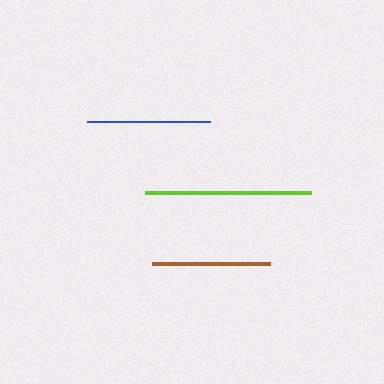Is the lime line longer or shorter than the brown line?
The lime line is longer than the brown line.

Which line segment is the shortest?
The brown line is the shortest at approximately 118 pixels.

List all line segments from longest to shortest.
From longest to shortest: lime, blue, brown.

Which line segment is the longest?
The lime line is the longest at approximately 166 pixels.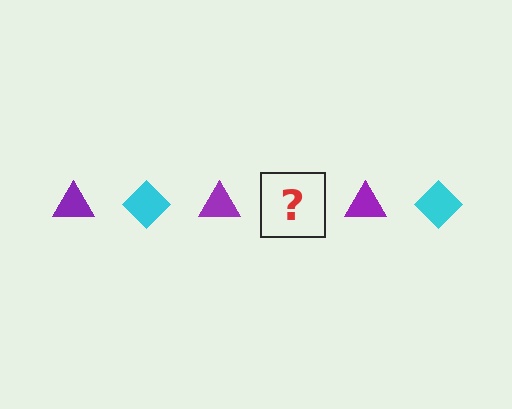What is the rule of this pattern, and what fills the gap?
The rule is that the pattern alternates between purple triangle and cyan diamond. The gap should be filled with a cyan diamond.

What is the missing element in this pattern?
The missing element is a cyan diamond.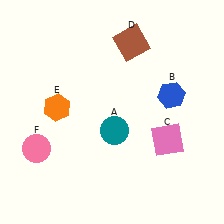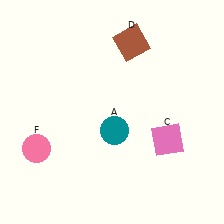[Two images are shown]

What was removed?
The orange hexagon (E), the blue hexagon (B) were removed in Image 2.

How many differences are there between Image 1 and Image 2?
There are 2 differences between the two images.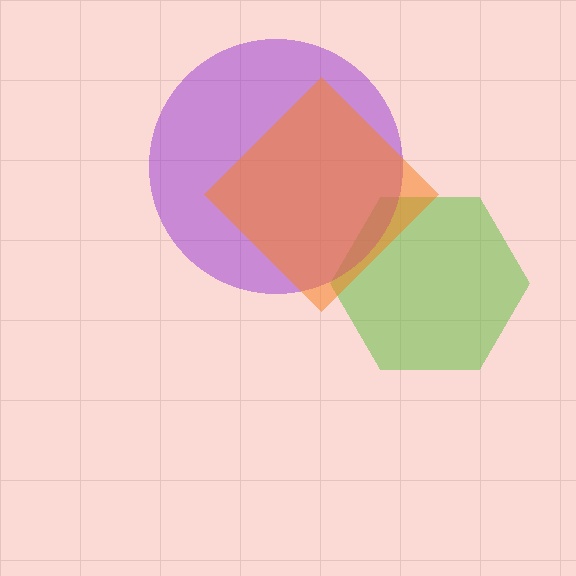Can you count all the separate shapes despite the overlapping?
Yes, there are 3 separate shapes.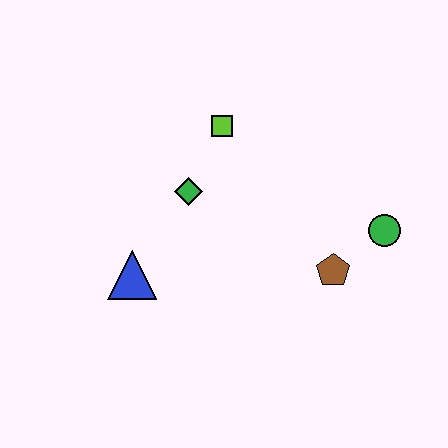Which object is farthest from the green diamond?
The green circle is farthest from the green diamond.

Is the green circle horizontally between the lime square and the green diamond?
No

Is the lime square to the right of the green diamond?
Yes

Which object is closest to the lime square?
The green diamond is closest to the lime square.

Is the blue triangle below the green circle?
Yes